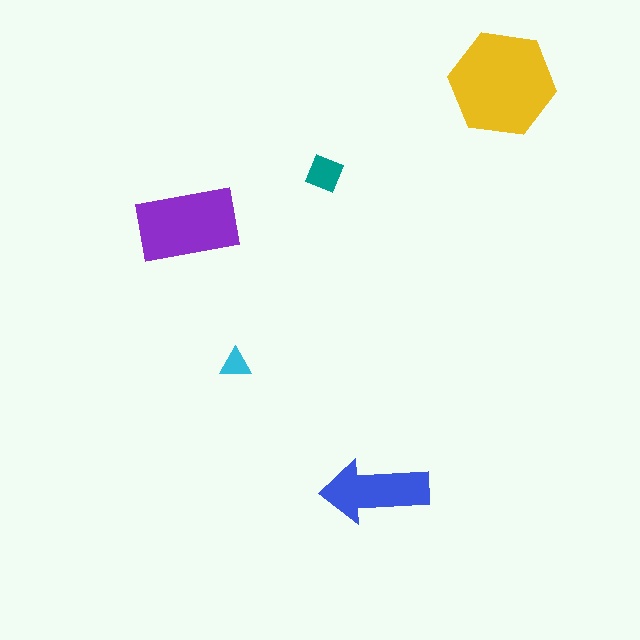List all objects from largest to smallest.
The yellow hexagon, the purple rectangle, the blue arrow, the teal square, the cyan triangle.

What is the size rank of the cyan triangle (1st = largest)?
5th.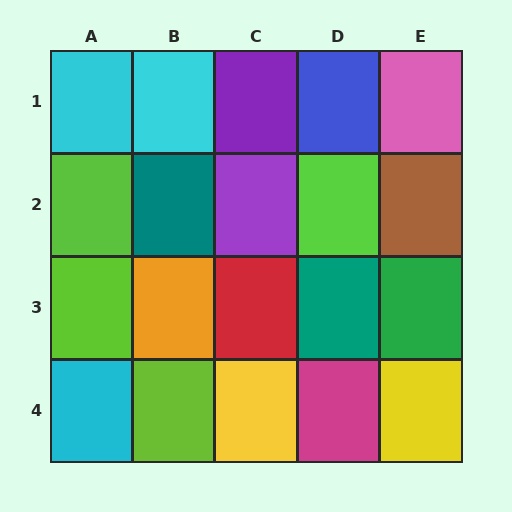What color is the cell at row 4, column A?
Cyan.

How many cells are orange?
1 cell is orange.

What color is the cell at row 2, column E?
Brown.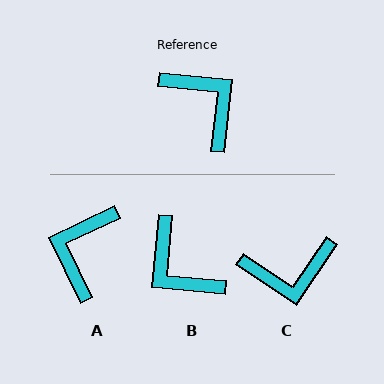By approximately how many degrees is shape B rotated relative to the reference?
Approximately 179 degrees clockwise.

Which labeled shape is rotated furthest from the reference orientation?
B, about 179 degrees away.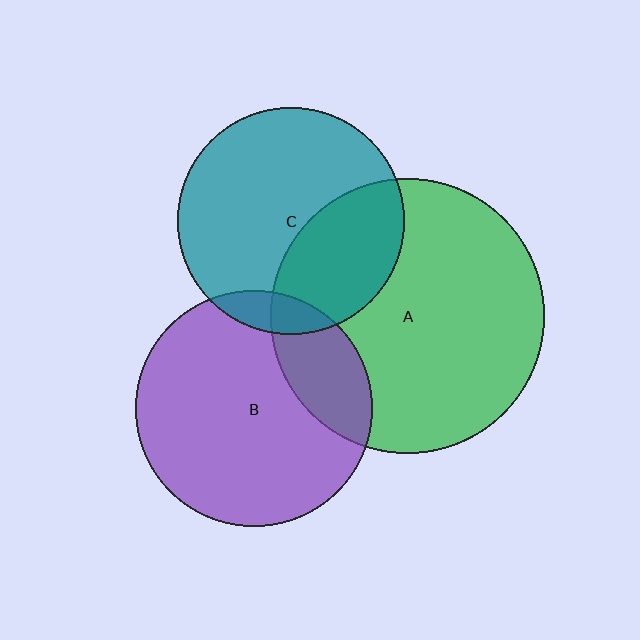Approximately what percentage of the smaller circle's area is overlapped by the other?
Approximately 20%.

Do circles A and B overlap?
Yes.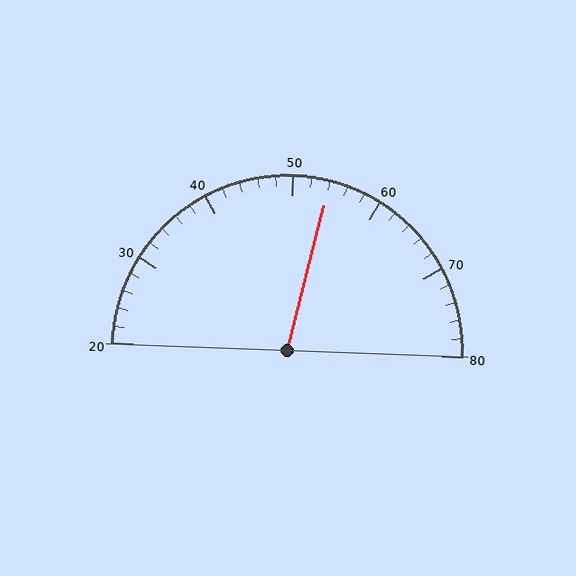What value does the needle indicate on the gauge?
The needle indicates approximately 54.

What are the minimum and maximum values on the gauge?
The gauge ranges from 20 to 80.